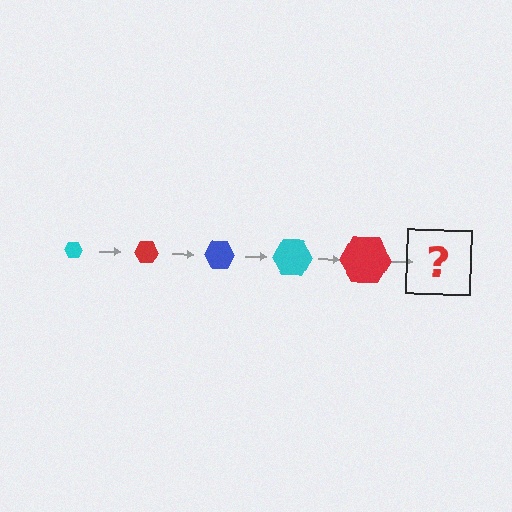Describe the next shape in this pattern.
It should be a blue hexagon, larger than the previous one.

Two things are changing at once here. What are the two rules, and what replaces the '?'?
The two rules are that the hexagon grows larger each step and the color cycles through cyan, red, and blue. The '?' should be a blue hexagon, larger than the previous one.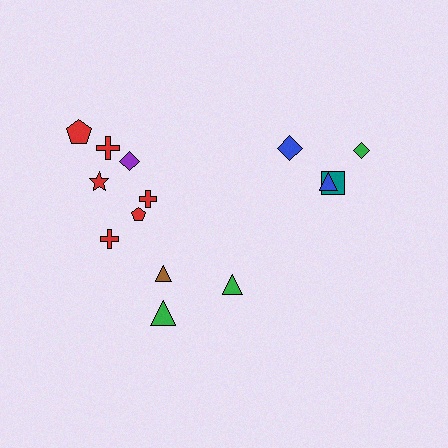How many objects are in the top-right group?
There are 4 objects.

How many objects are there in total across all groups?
There are 14 objects.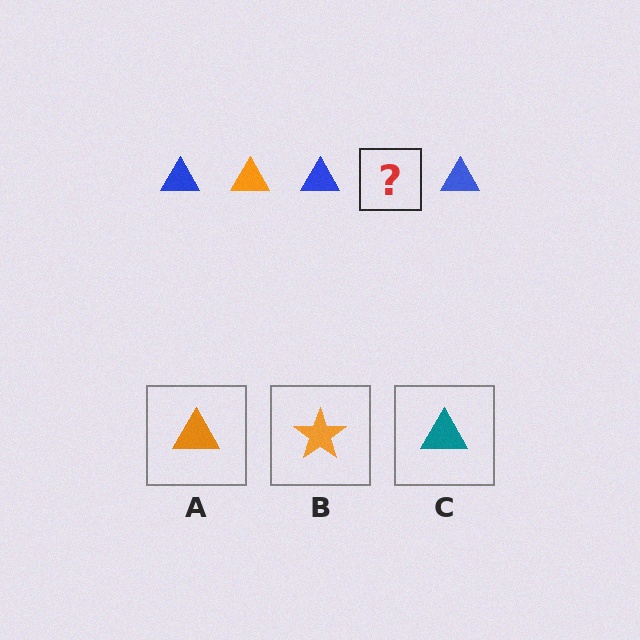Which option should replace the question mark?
Option A.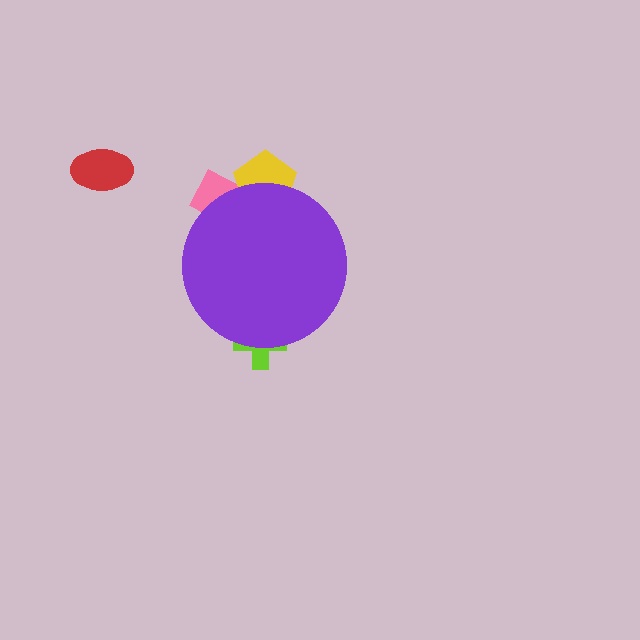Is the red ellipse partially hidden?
No, the red ellipse is fully visible.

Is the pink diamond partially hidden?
Yes, the pink diamond is partially hidden behind the purple circle.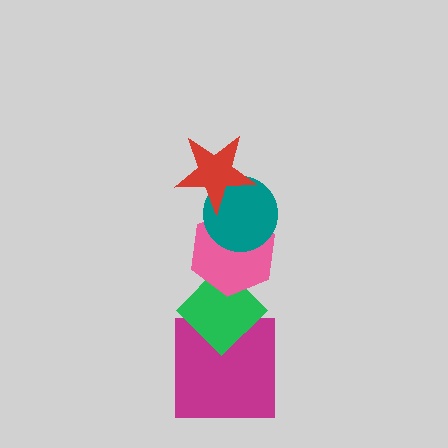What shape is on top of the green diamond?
The pink hexagon is on top of the green diamond.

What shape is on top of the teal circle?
The red star is on top of the teal circle.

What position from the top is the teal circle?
The teal circle is 2nd from the top.